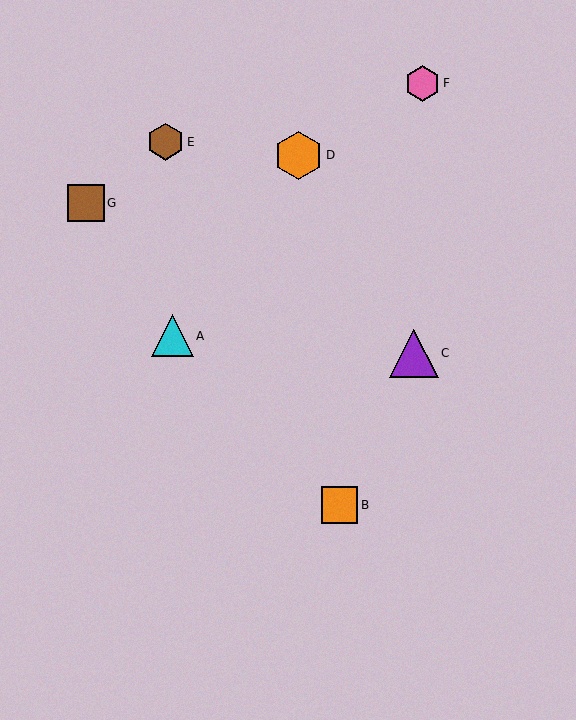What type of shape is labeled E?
Shape E is a brown hexagon.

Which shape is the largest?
The orange hexagon (labeled D) is the largest.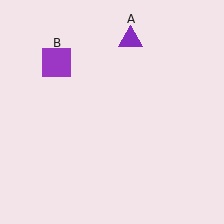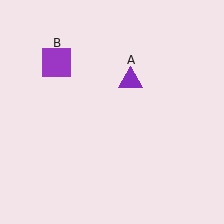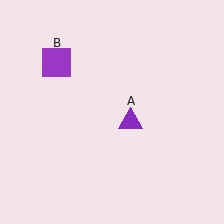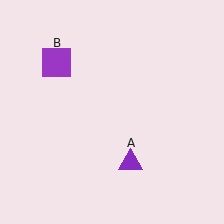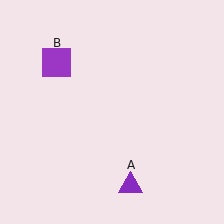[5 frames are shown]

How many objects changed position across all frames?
1 object changed position: purple triangle (object A).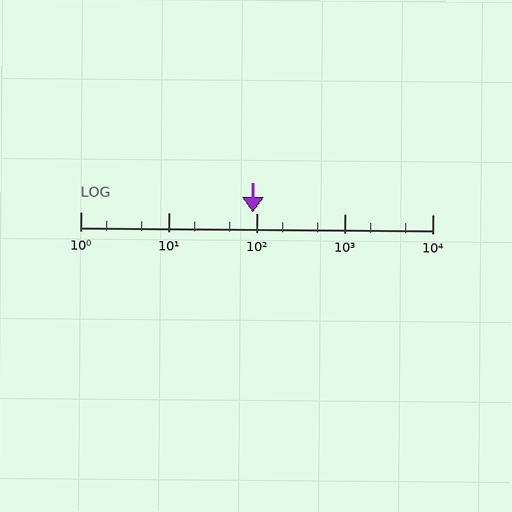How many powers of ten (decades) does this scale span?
The scale spans 4 decades, from 1 to 10000.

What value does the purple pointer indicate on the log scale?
The pointer indicates approximately 91.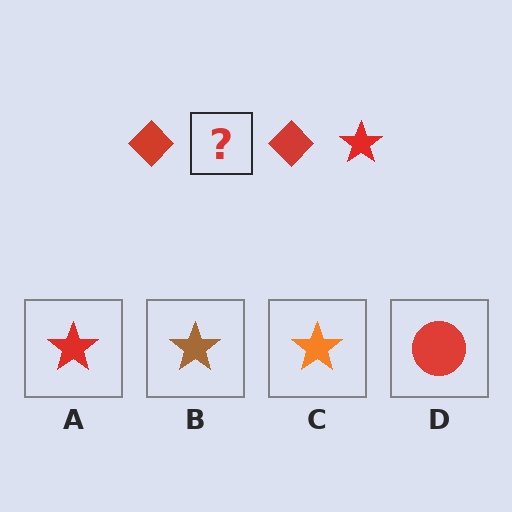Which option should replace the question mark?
Option A.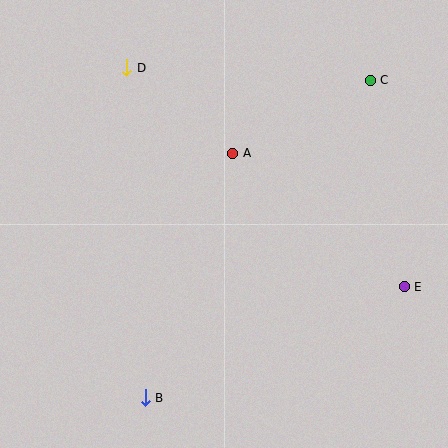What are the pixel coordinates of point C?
Point C is at (370, 80).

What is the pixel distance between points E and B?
The distance between E and B is 282 pixels.